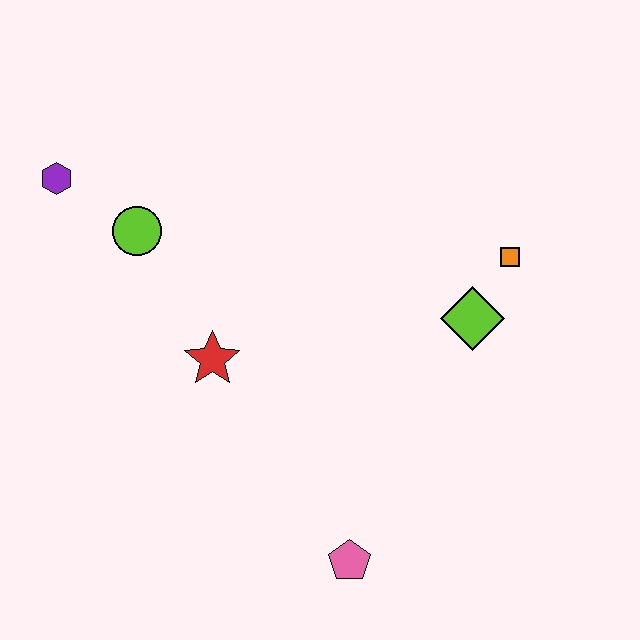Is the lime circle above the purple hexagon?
No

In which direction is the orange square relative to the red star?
The orange square is to the right of the red star.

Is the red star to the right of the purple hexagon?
Yes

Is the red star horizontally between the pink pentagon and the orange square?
No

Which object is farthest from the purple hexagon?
The pink pentagon is farthest from the purple hexagon.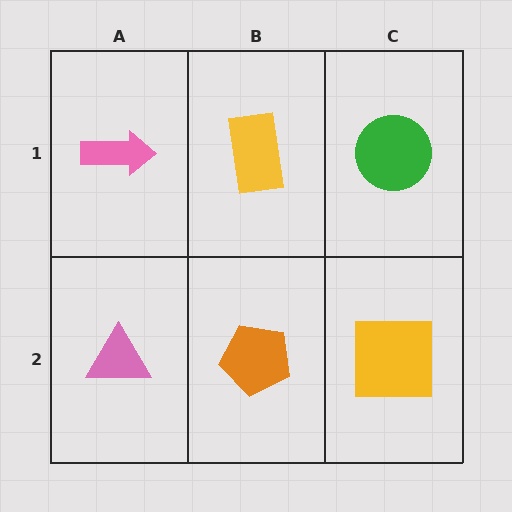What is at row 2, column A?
A pink triangle.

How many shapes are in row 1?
3 shapes.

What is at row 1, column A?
A pink arrow.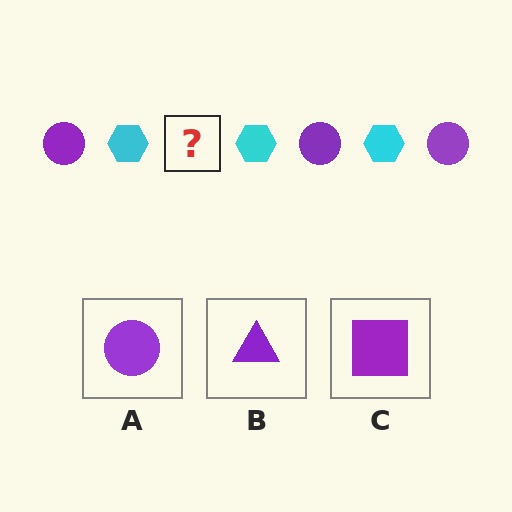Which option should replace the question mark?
Option A.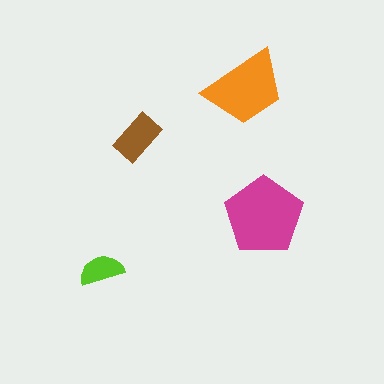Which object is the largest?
The magenta pentagon.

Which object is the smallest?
The lime semicircle.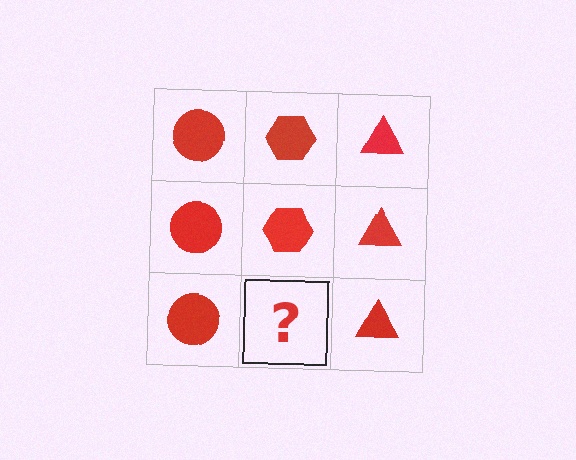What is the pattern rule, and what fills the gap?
The rule is that each column has a consistent shape. The gap should be filled with a red hexagon.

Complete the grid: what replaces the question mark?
The question mark should be replaced with a red hexagon.